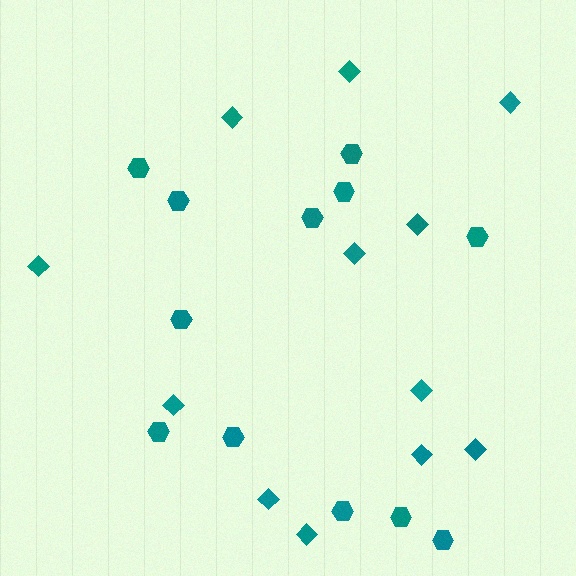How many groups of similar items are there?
There are 2 groups: one group of hexagons (12) and one group of diamonds (12).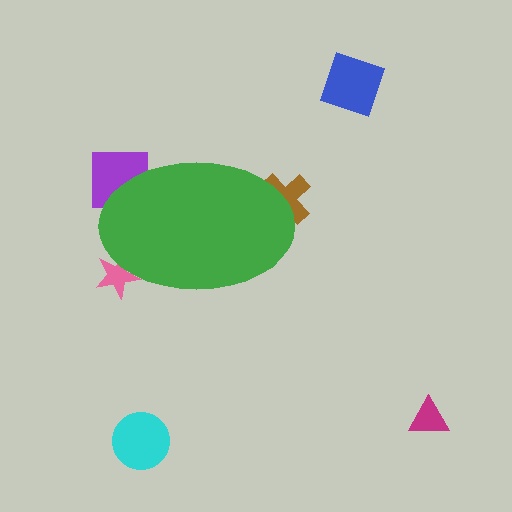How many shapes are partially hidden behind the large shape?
3 shapes are partially hidden.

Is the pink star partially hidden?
Yes, the pink star is partially hidden behind the green ellipse.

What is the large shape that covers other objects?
A green ellipse.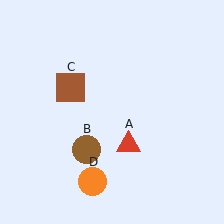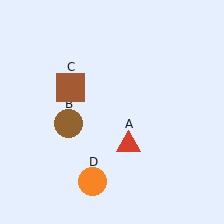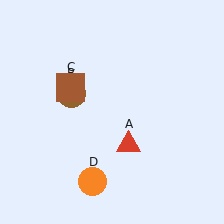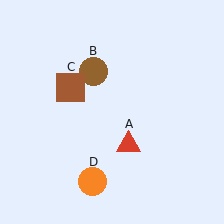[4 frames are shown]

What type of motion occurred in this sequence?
The brown circle (object B) rotated clockwise around the center of the scene.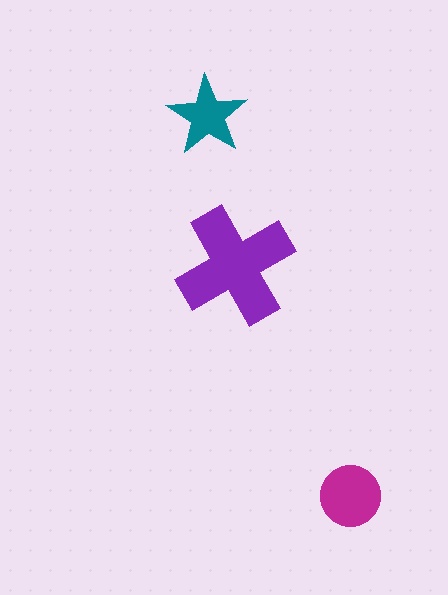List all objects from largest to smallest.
The purple cross, the magenta circle, the teal star.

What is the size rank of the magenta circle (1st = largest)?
2nd.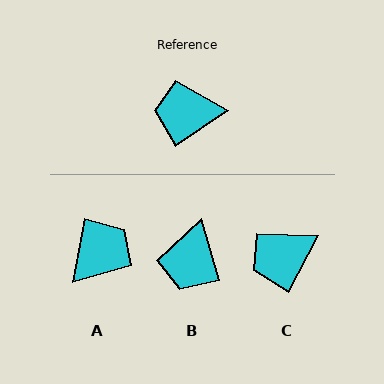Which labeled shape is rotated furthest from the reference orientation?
A, about 135 degrees away.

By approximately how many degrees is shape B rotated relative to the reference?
Approximately 72 degrees counter-clockwise.